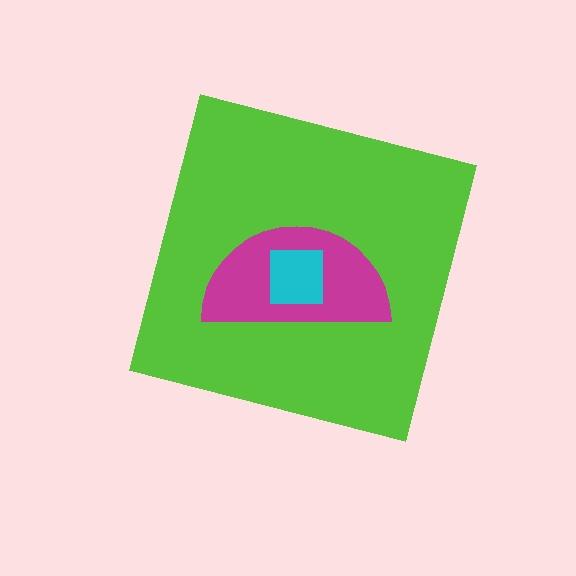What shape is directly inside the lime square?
The magenta semicircle.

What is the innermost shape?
The cyan square.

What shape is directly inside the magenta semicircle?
The cyan square.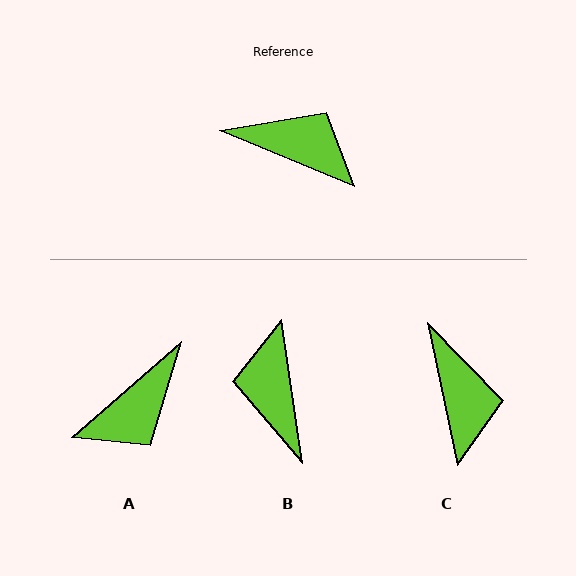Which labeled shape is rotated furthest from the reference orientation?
B, about 121 degrees away.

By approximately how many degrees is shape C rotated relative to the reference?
Approximately 55 degrees clockwise.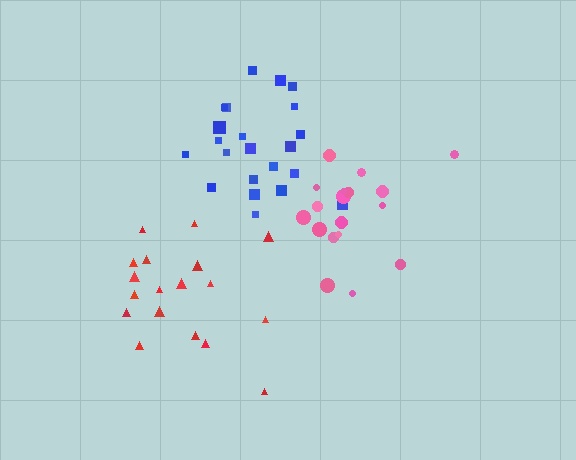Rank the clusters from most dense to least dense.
blue, red, pink.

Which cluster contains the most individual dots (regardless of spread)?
Blue (22).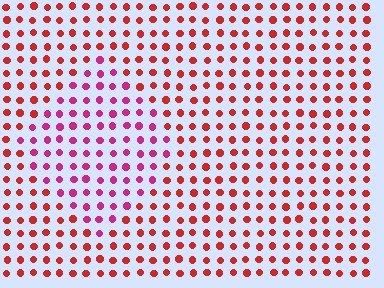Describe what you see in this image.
The image is filled with small red elements in a uniform arrangement. A diamond-shaped region is visible where the elements are tinted to a slightly different hue, forming a subtle color boundary.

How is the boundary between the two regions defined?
The boundary is defined purely by a slight shift in hue (about 37 degrees). Spacing, size, and orientation are identical on both sides.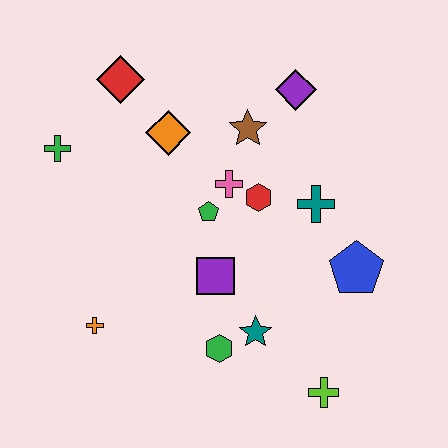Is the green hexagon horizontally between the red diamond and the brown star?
Yes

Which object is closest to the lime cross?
The teal star is closest to the lime cross.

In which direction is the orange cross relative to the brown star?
The orange cross is below the brown star.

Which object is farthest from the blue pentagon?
The green cross is farthest from the blue pentagon.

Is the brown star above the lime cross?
Yes